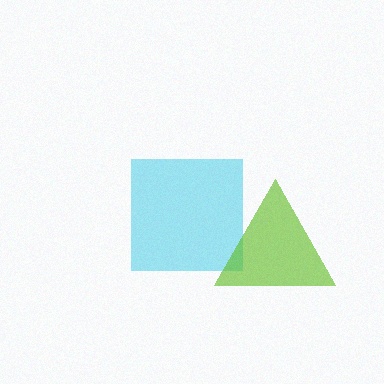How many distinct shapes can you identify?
There are 2 distinct shapes: a cyan square, a lime triangle.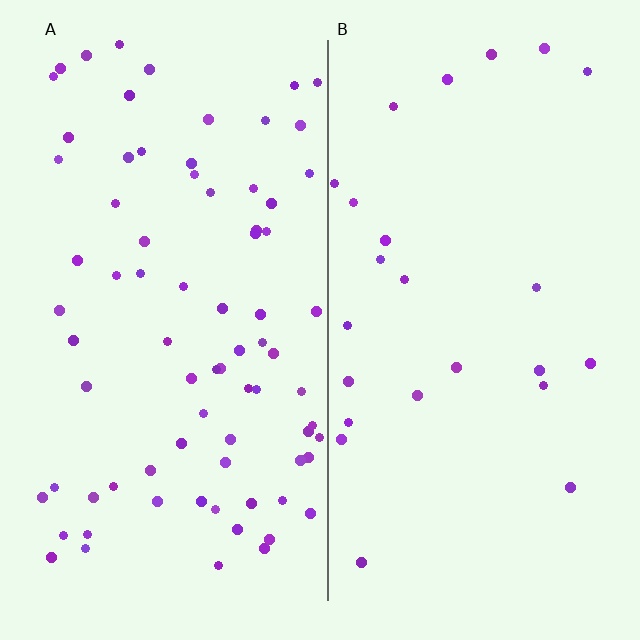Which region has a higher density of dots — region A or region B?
A (the left).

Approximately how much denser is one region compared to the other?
Approximately 3.2× — region A over region B.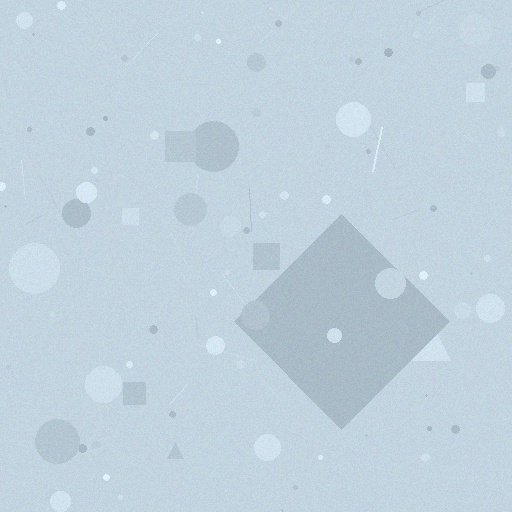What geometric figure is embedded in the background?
A diamond is embedded in the background.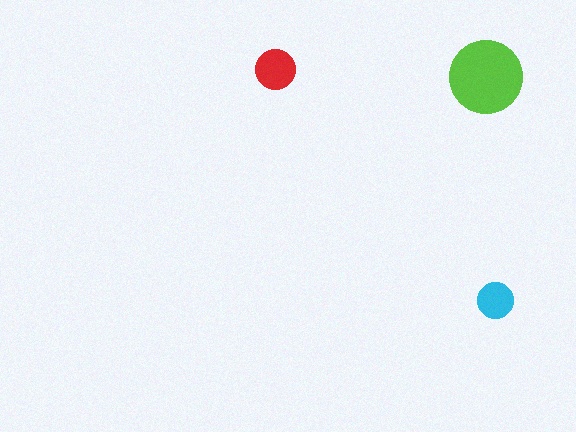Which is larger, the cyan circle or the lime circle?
The lime one.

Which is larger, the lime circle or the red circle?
The lime one.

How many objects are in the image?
There are 3 objects in the image.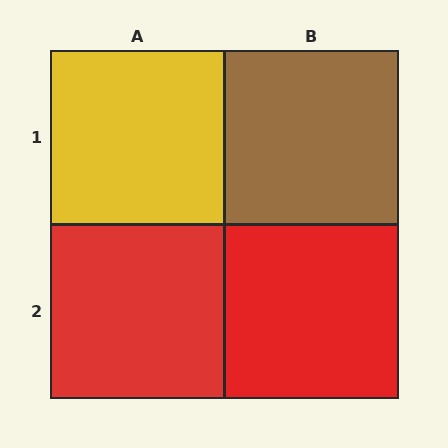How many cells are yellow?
1 cell is yellow.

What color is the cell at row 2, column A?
Red.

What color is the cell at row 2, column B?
Red.